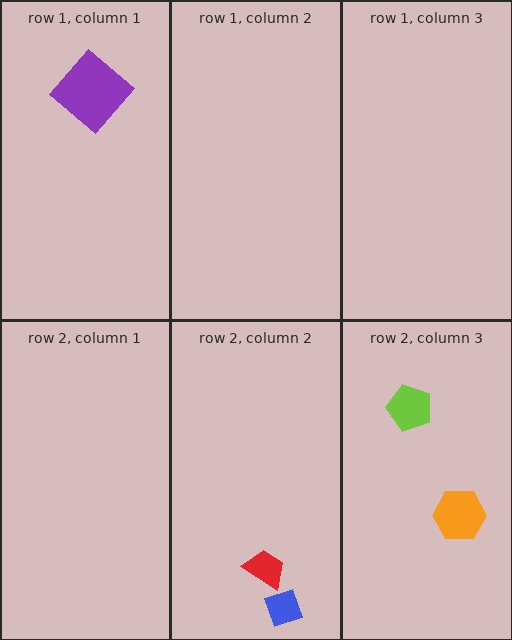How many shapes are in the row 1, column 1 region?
1.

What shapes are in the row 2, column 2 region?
The blue diamond, the red trapezoid.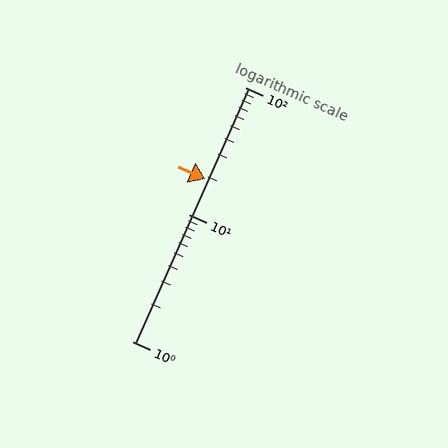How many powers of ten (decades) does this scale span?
The scale spans 2 decades, from 1 to 100.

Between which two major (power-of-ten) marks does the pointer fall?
The pointer is between 10 and 100.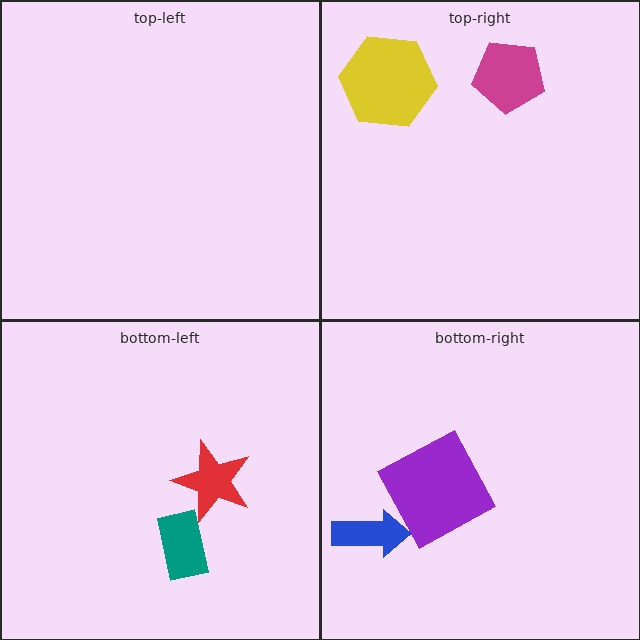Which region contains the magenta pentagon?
The top-right region.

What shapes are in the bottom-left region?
The red star, the teal rectangle.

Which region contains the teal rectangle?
The bottom-left region.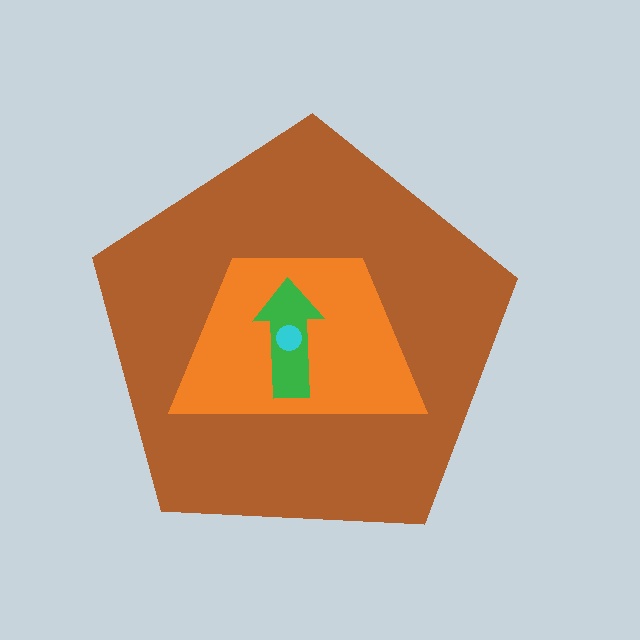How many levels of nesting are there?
4.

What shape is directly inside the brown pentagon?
The orange trapezoid.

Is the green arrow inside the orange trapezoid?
Yes.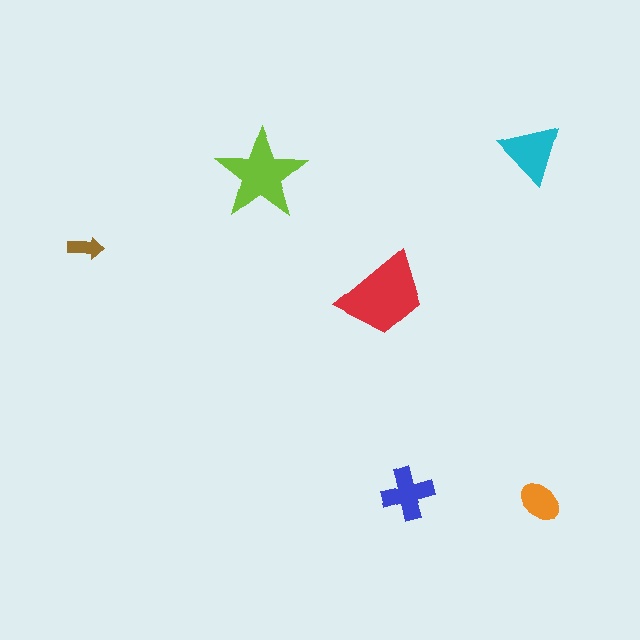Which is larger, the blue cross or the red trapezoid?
The red trapezoid.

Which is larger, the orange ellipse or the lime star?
The lime star.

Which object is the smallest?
The brown arrow.